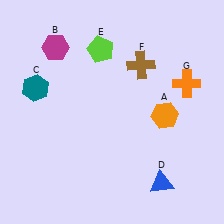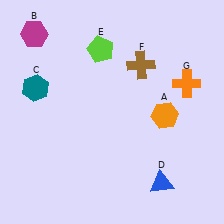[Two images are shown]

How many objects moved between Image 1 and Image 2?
1 object moved between the two images.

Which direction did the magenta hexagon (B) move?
The magenta hexagon (B) moved left.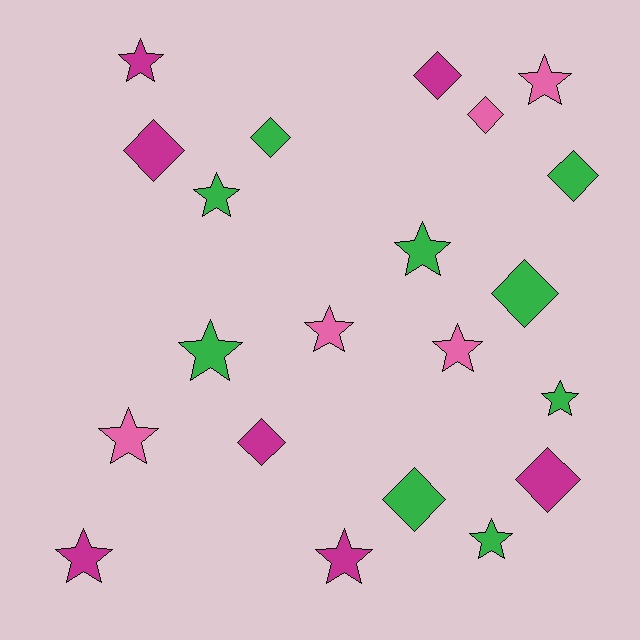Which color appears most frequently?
Green, with 9 objects.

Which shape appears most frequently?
Star, with 12 objects.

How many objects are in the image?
There are 21 objects.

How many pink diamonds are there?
There is 1 pink diamond.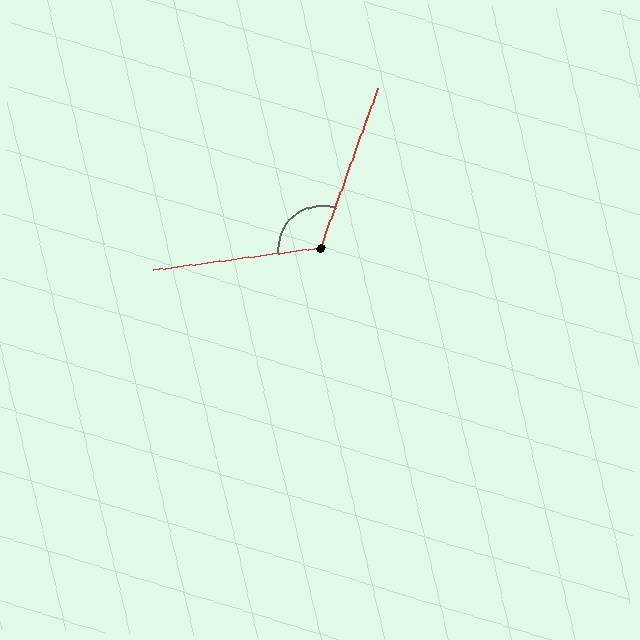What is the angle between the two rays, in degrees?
Approximately 117 degrees.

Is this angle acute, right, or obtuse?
It is obtuse.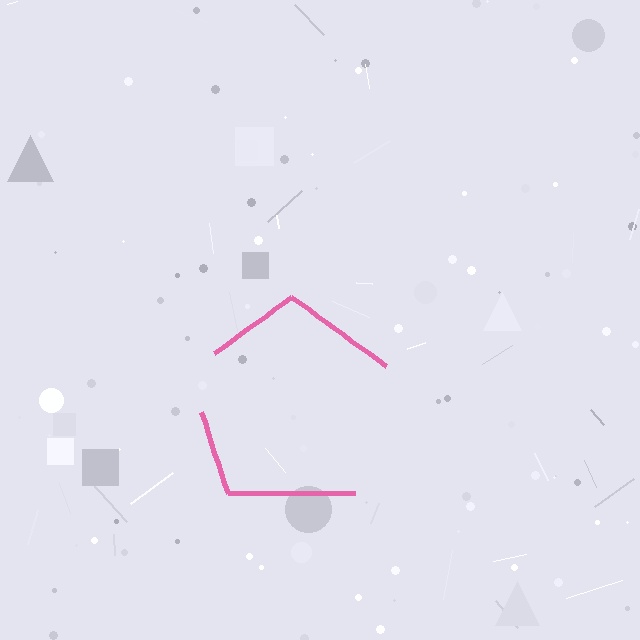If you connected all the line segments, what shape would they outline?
They would outline a pentagon.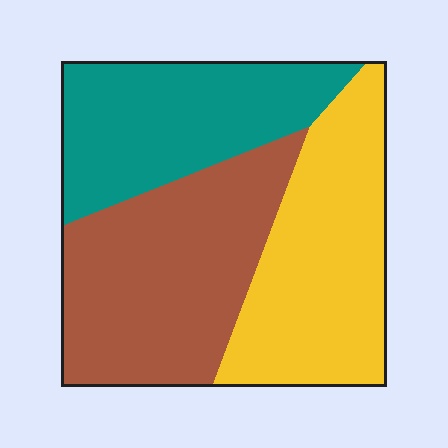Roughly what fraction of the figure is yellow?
Yellow takes up about one third (1/3) of the figure.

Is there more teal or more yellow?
Yellow.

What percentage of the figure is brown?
Brown covers roughly 35% of the figure.